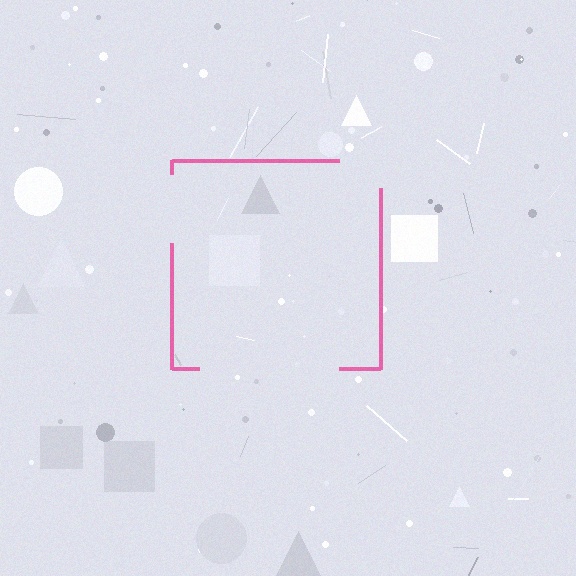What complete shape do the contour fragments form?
The contour fragments form a square.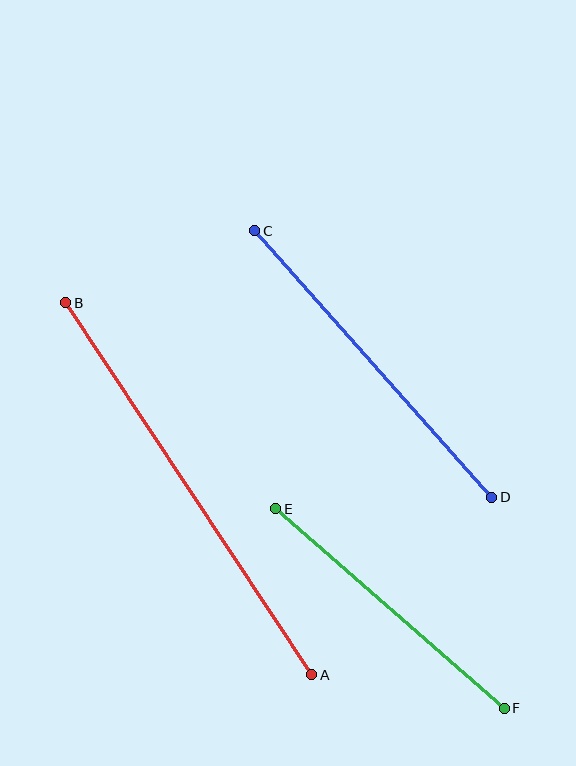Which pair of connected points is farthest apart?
Points A and B are farthest apart.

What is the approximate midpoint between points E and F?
The midpoint is at approximately (390, 608) pixels.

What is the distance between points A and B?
The distance is approximately 446 pixels.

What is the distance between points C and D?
The distance is approximately 357 pixels.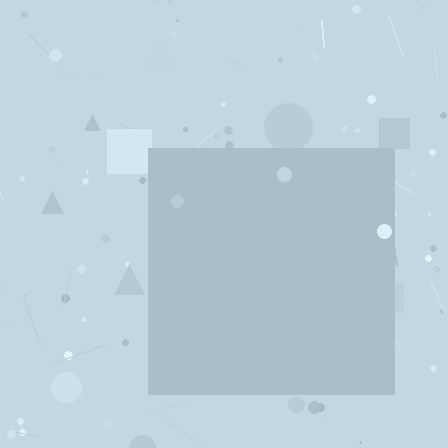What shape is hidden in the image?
A square is hidden in the image.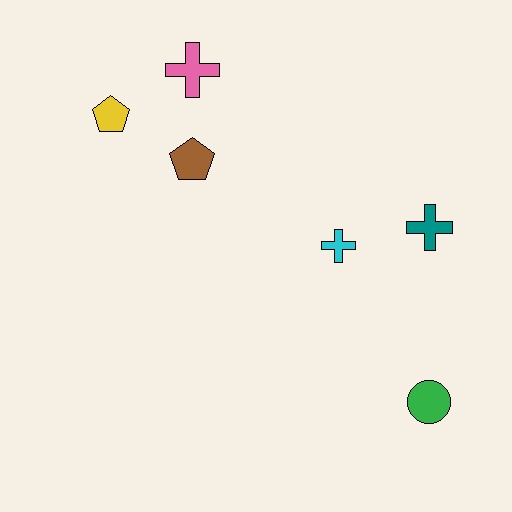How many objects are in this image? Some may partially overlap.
There are 6 objects.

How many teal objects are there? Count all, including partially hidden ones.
There is 1 teal object.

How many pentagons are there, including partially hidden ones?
There are 2 pentagons.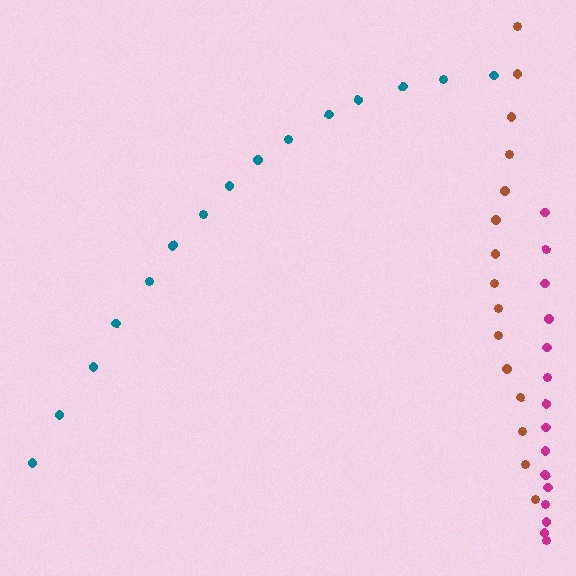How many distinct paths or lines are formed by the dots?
There are 3 distinct paths.